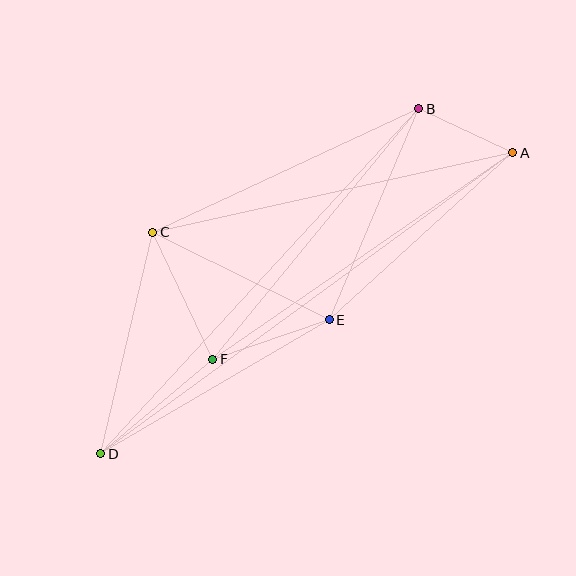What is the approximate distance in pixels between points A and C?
The distance between A and C is approximately 369 pixels.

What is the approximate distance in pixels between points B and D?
The distance between B and D is approximately 469 pixels.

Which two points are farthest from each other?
Points A and D are farthest from each other.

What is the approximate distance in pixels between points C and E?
The distance between C and E is approximately 197 pixels.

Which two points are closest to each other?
Points A and B are closest to each other.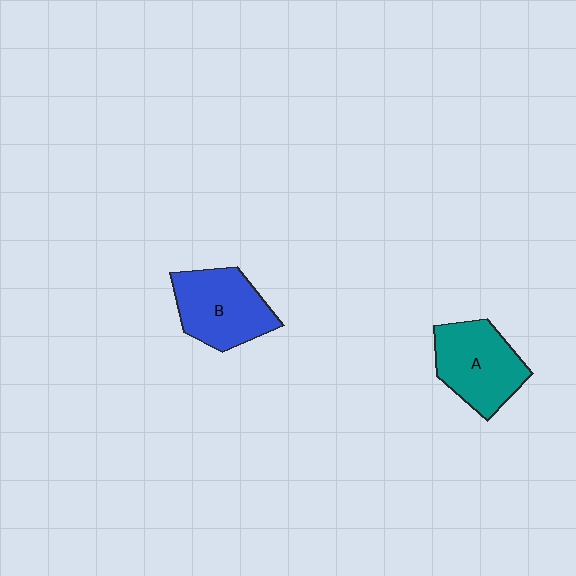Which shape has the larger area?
Shape A (teal).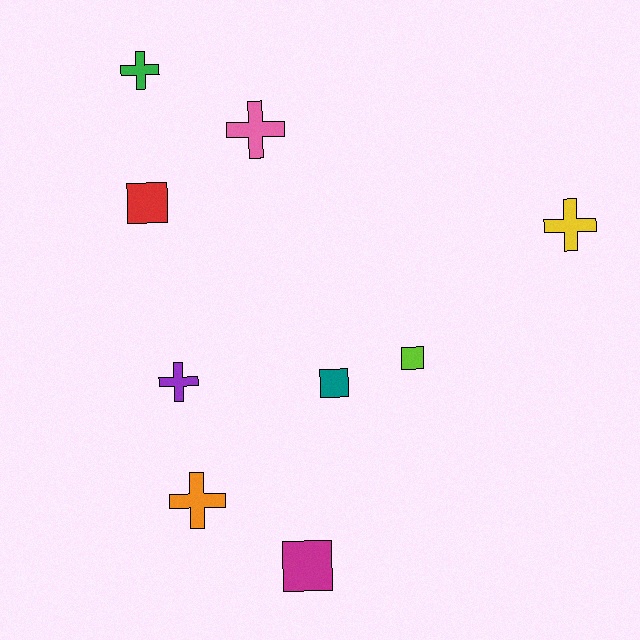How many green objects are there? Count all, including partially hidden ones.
There is 1 green object.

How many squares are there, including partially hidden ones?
There are 4 squares.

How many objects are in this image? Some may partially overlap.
There are 9 objects.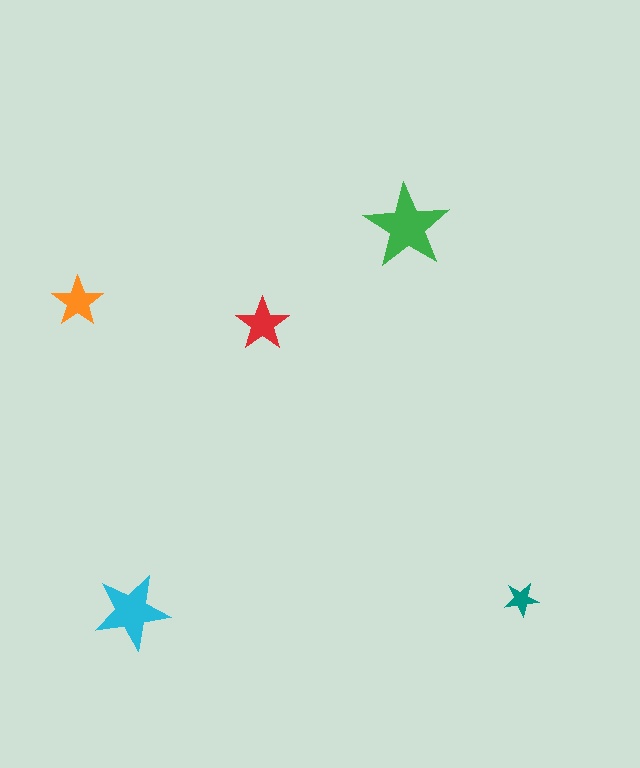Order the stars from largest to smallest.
the green one, the cyan one, the red one, the orange one, the teal one.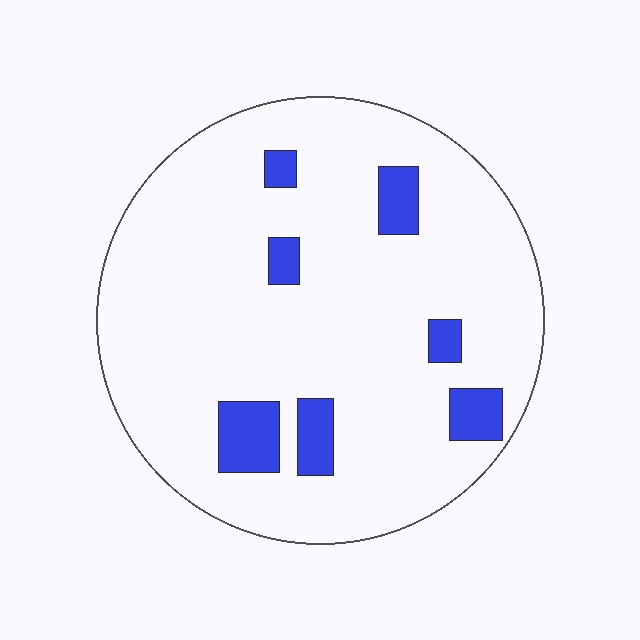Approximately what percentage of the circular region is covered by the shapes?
Approximately 10%.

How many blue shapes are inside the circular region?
7.